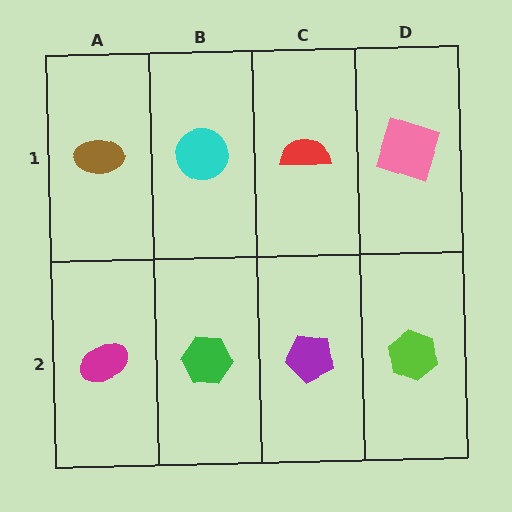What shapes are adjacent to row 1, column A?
A magenta ellipse (row 2, column A), a cyan circle (row 1, column B).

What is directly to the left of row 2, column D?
A purple pentagon.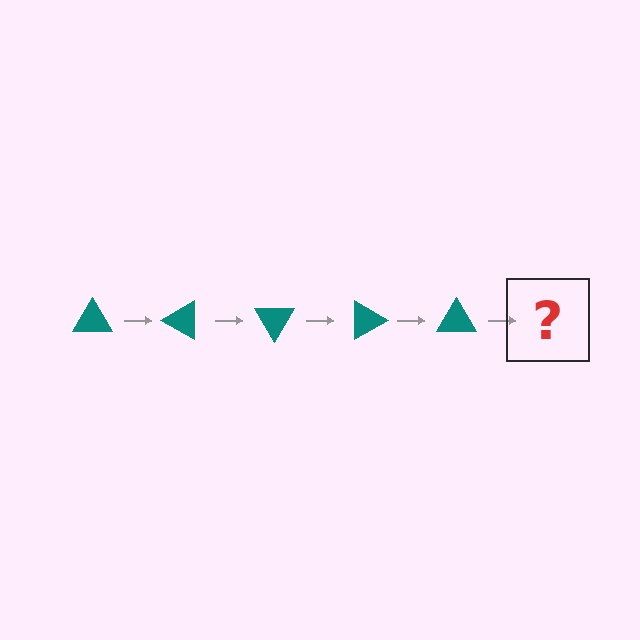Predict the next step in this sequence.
The next step is a teal triangle rotated 150 degrees.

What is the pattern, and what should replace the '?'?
The pattern is that the triangle rotates 30 degrees each step. The '?' should be a teal triangle rotated 150 degrees.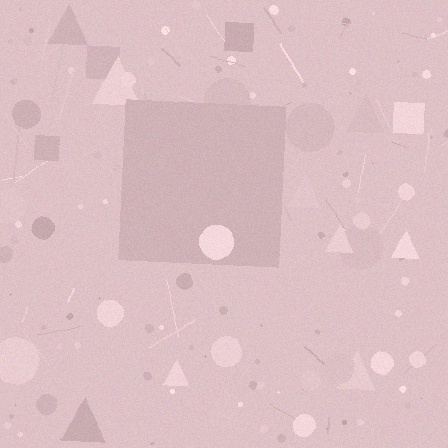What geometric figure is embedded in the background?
A square is embedded in the background.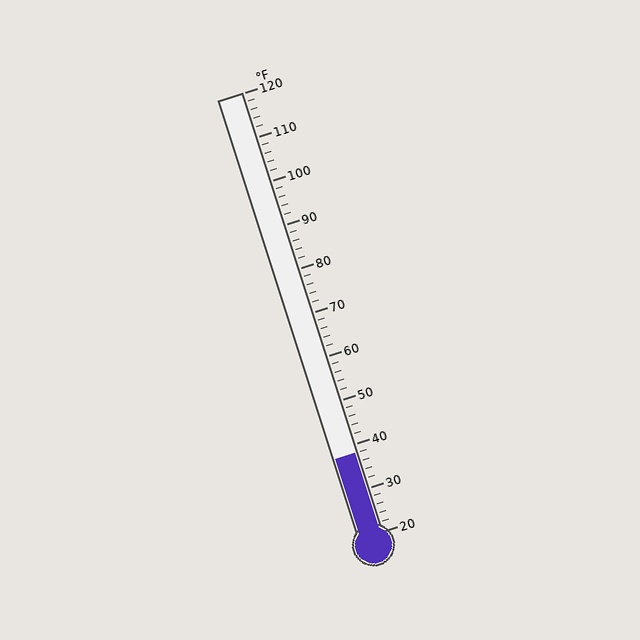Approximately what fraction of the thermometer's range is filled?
The thermometer is filled to approximately 20% of its range.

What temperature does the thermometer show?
The thermometer shows approximately 38°F.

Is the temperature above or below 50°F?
The temperature is below 50°F.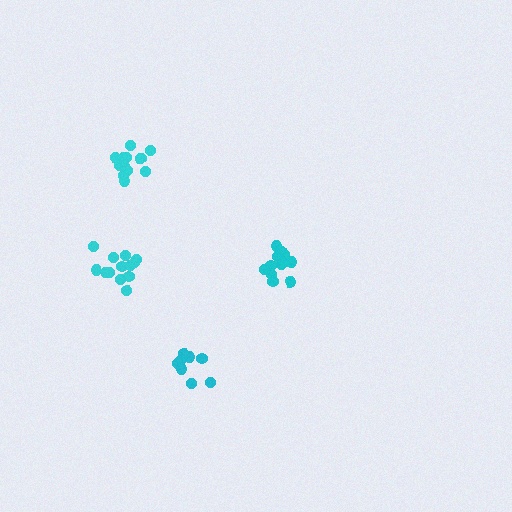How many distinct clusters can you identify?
There are 4 distinct clusters.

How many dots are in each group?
Group 1: 8 dots, Group 2: 13 dots, Group 3: 13 dots, Group 4: 13 dots (47 total).